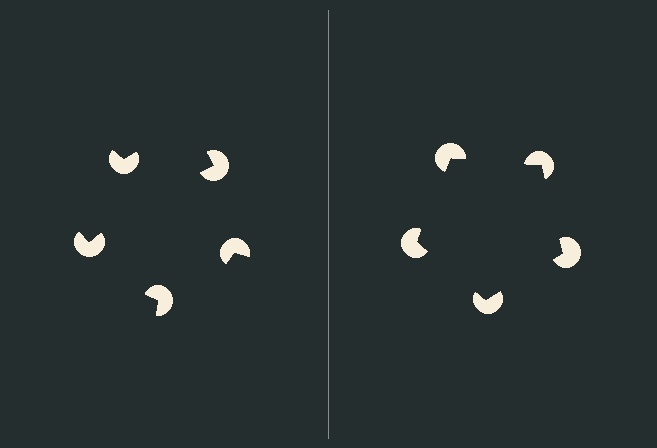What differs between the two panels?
The pac-man discs are positioned identically on both sides; only the wedge orientations differ. On the right they align to a pentagon; on the left they are misaligned.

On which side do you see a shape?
An illusory pentagon appears on the right side. On the left side the wedge cuts are rotated, so no coherent shape forms.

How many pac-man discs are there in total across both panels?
10 — 5 on each side.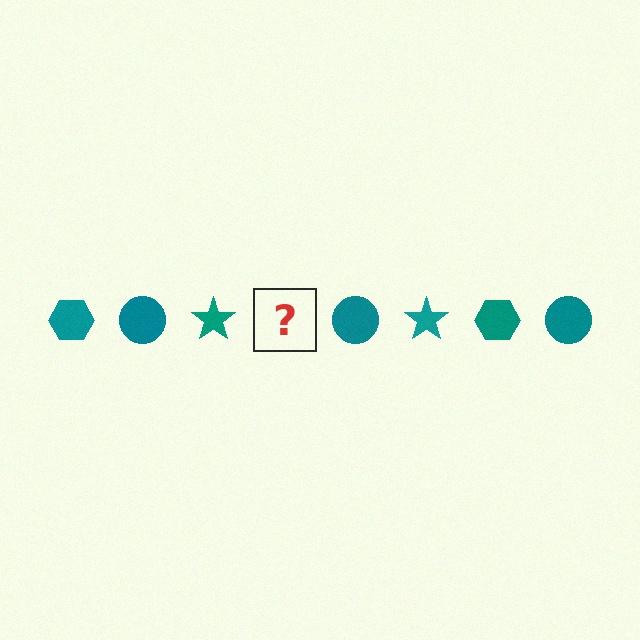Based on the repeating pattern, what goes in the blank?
The blank should be a teal hexagon.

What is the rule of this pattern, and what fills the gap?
The rule is that the pattern cycles through hexagon, circle, star shapes in teal. The gap should be filled with a teal hexagon.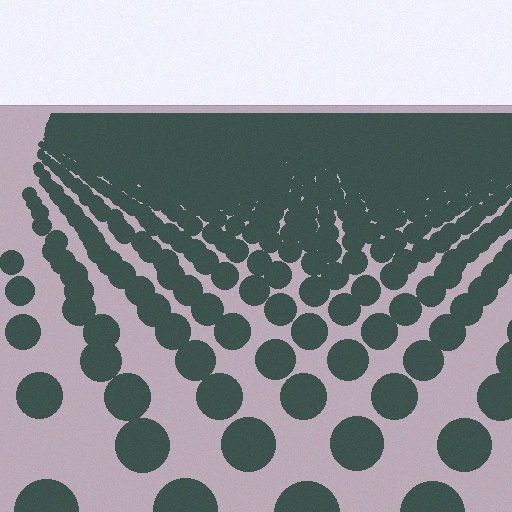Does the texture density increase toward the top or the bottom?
Density increases toward the top.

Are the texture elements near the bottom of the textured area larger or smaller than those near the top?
Larger. Near the bottom, elements are closer to the viewer and appear at a bigger on-screen size.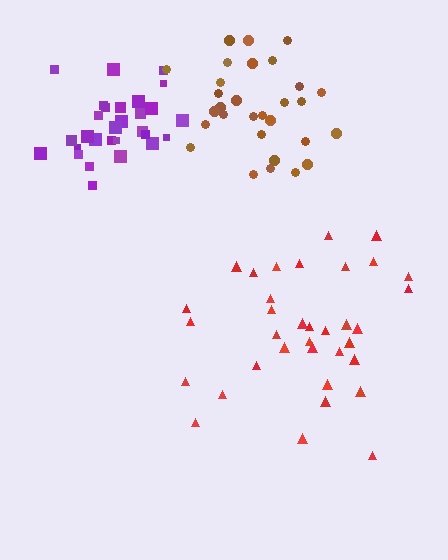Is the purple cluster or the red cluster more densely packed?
Purple.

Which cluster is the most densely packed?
Brown.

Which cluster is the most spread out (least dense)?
Red.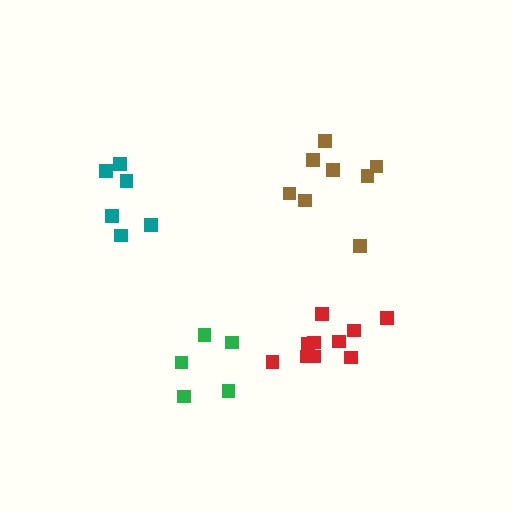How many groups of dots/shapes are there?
There are 4 groups.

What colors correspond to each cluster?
The clusters are colored: green, brown, teal, red.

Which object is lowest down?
The green cluster is bottommost.